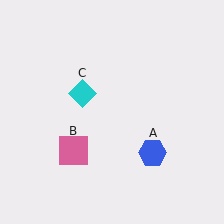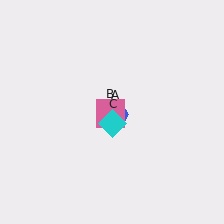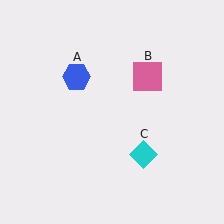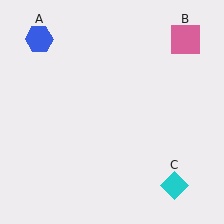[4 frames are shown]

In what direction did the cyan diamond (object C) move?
The cyan diamond (object C) moved down and to the right.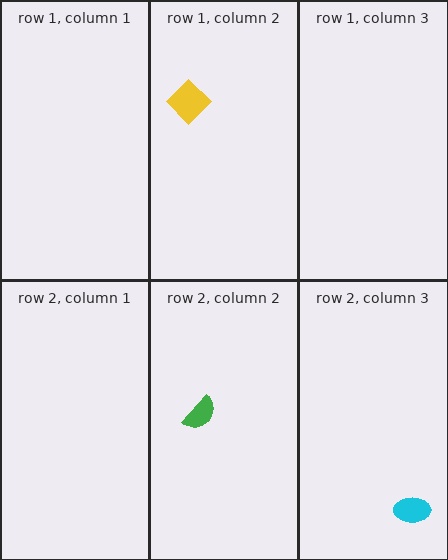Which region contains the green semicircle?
The row 2, column 2 region.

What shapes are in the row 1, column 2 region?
The yellow diamond.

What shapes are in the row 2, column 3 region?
The cyan ellipse.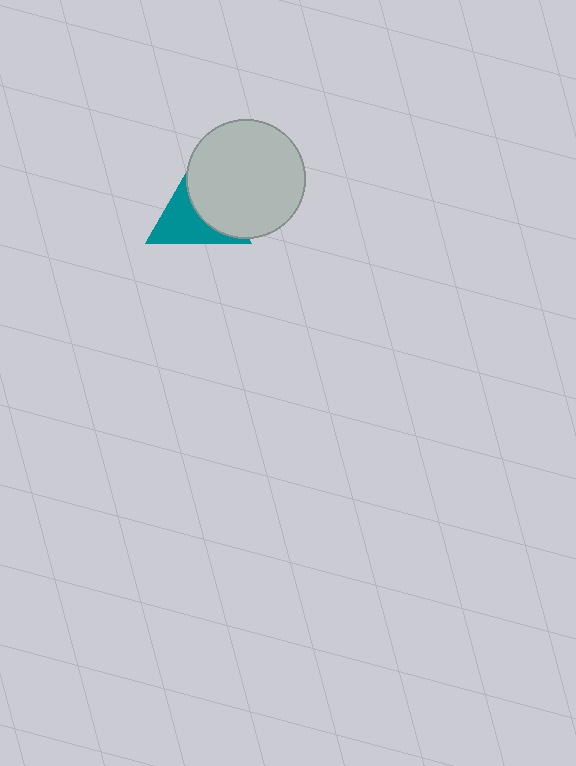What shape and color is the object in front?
The object in front is a light gray circle.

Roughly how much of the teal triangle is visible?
About half of it is visible (roughly 51%).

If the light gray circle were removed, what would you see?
You would see the complete teal triangle.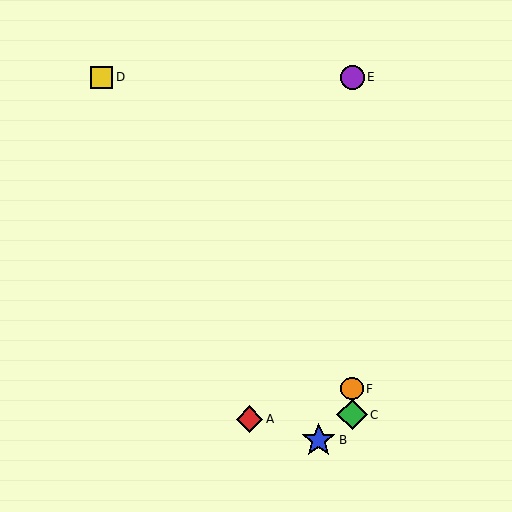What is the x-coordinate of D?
Object D is at x≈102.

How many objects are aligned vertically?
3 objects (C, E, F) are aligned vertically.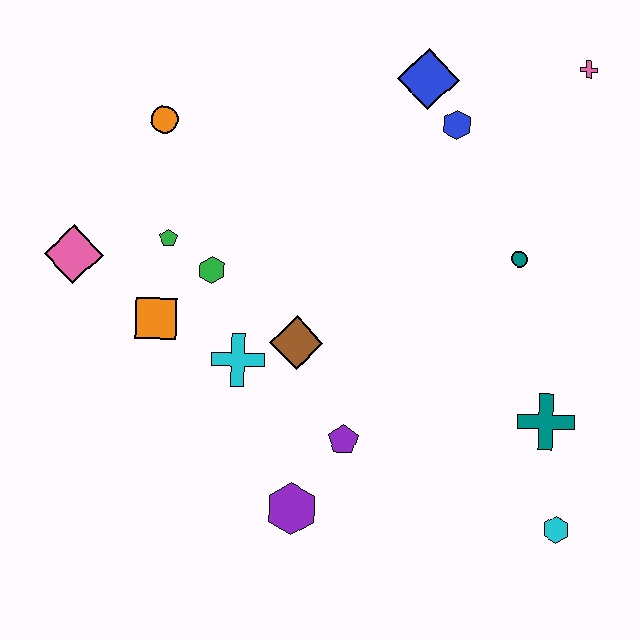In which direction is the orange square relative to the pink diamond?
The orange square is to the right of the pink diamond.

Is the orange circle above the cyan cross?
Yes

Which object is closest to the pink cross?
The blue hexagon is closest to the pink cross.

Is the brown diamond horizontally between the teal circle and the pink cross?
No